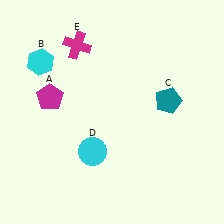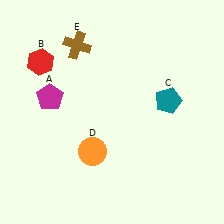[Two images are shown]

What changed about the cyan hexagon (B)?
In Image 1, B is cyan. In Image 2, it changed to red.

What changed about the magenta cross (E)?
In Image 1, E is magenta. In Image 2, it changed to brown.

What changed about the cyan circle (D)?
In Image 1, D is cyan. In Image 2, it changed to orange.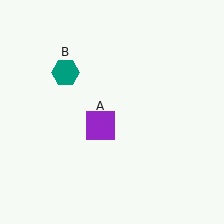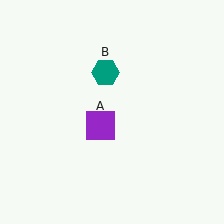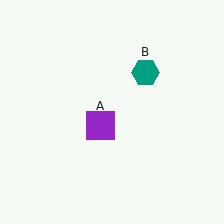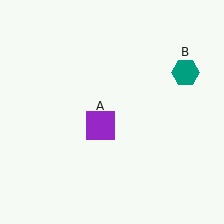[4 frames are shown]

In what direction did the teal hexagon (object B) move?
The teal hexagon (object B) moved right.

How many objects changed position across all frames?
1 object changed position: teal hexagon (object B).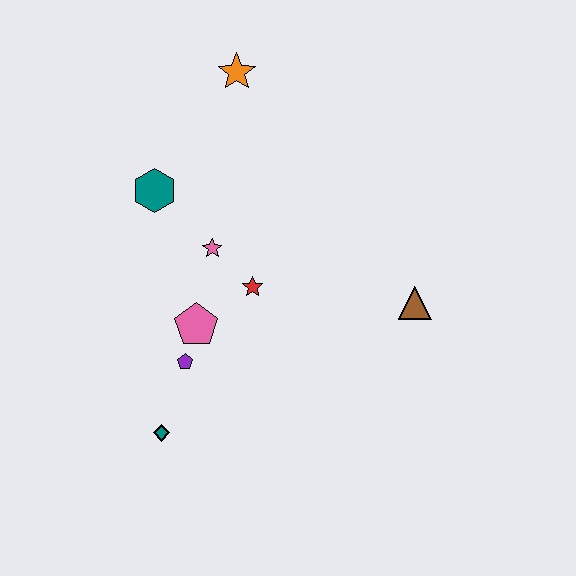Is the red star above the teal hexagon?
No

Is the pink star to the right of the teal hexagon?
Yes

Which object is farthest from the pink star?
The brown triangle is farthest from the pink star.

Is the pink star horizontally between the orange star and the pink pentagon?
Yes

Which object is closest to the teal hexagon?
The pink star is closest to the teal hexagon.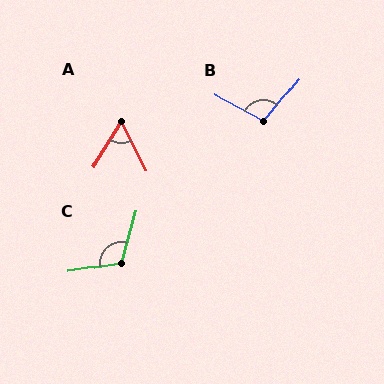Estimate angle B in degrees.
Approximately 102 degrees.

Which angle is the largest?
C, at approximately 114 degrees.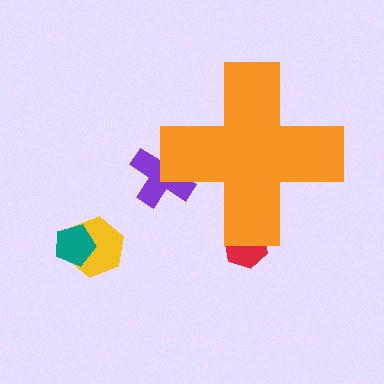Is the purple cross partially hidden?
Yes, the purple cross is partially hidden behind the orange cross.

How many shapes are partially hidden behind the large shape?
2 shapes are partially hidden.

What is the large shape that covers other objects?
An orange cross.